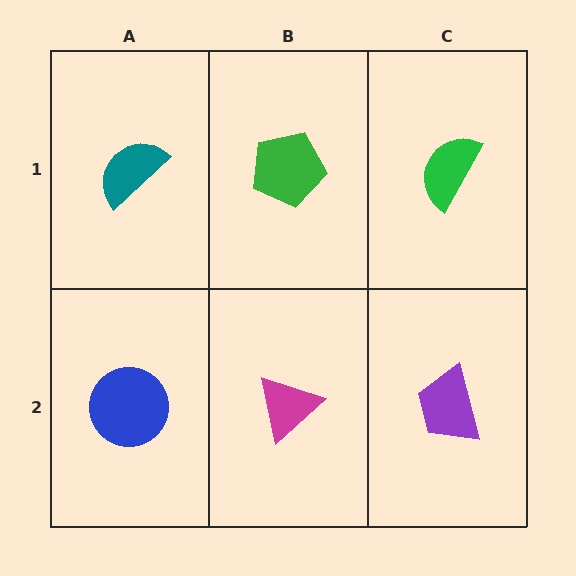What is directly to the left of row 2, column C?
A magenta triangle.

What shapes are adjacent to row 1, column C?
A purple trapezoid (row 2, column C), a green pentagon (row 1, column B).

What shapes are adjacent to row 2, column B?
A green pentagon (row 1, column B), a blue circle (row 2, column A), a purple trapezoid (row 2, column C).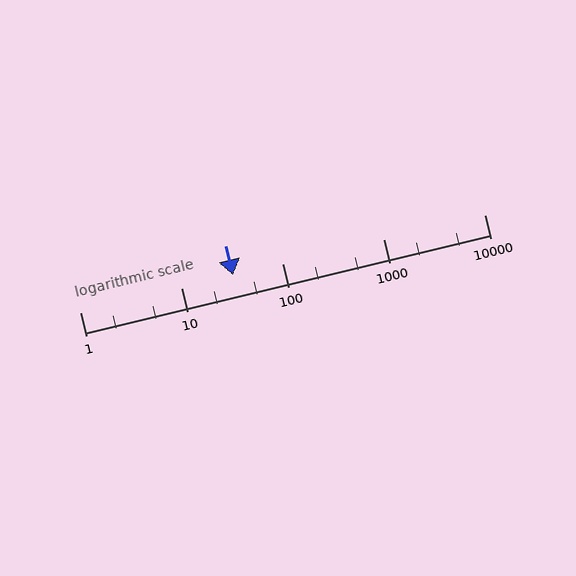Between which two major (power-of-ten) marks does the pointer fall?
The pointer is between 10 and 100.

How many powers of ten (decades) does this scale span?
The scale spans 4 decades, from 1 to 10000.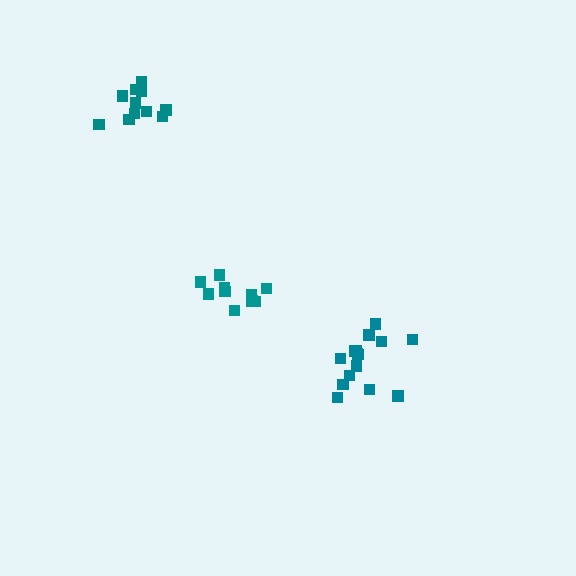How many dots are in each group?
Group 1: 15 dots, Group 2: 10 dots, Group 3: 11 dots (36 total).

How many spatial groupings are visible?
There are 3 spatial groupings.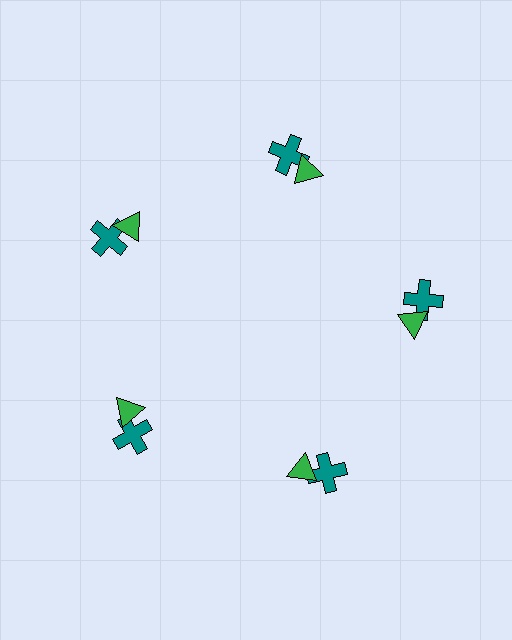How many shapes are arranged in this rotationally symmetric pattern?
There are 10 shapes, arranged in 5 groups of 2.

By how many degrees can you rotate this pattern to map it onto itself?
The pattern maps onto itself every 72 degrees of rotation.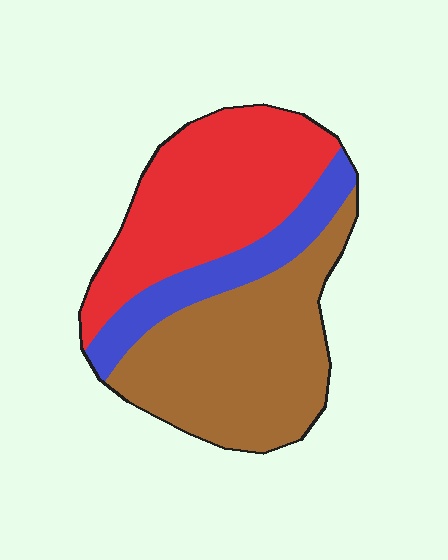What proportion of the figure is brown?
Brown covers roughly 45% of the figure.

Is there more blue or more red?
Red.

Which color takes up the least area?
Blue, at roughly 15%.